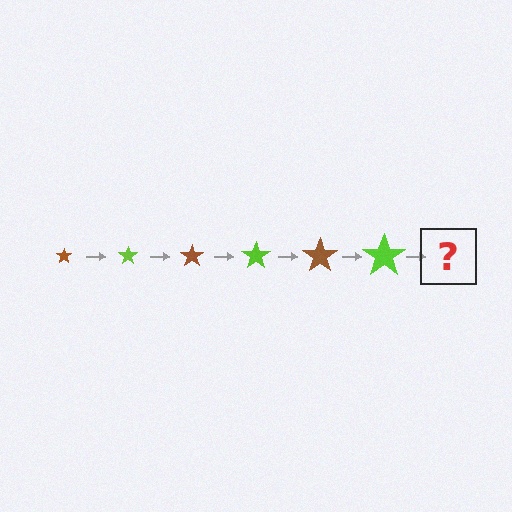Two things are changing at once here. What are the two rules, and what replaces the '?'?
The two rules are that the star grows larger each step and the color cycles through brown and lime. The '?' should be a brown star, larger than the previous one.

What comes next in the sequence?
The next element should be a brown star, larger than the previous one.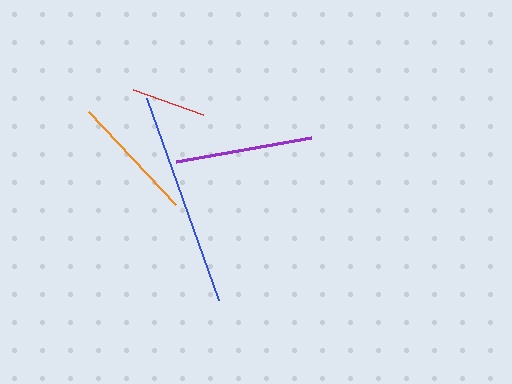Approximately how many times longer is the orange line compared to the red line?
The orange line is approximately 1.7 times the length of the red line.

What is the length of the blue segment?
The blue segment is approximately 214 pixels long.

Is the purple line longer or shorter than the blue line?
The blue line is longer than the purple line.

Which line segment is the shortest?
The red line is the shortest at approximately 75 pixels.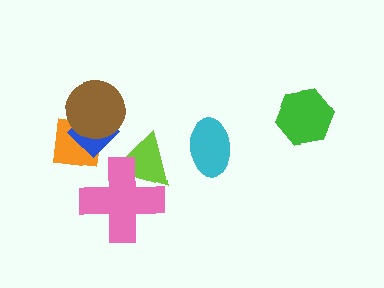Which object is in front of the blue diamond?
The brown circle is in front of the blue diamond.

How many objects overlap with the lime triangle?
1 object overlaps with the lime triangle.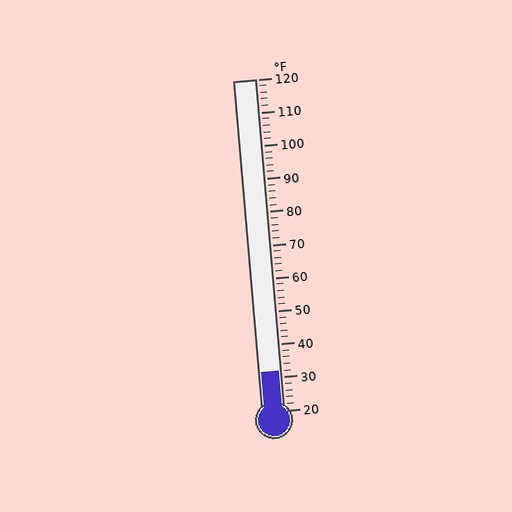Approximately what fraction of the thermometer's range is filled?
The thermometer is filled to approximately 10% of its range.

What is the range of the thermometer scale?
The thermometer scale ranges from 20°F to 120°F.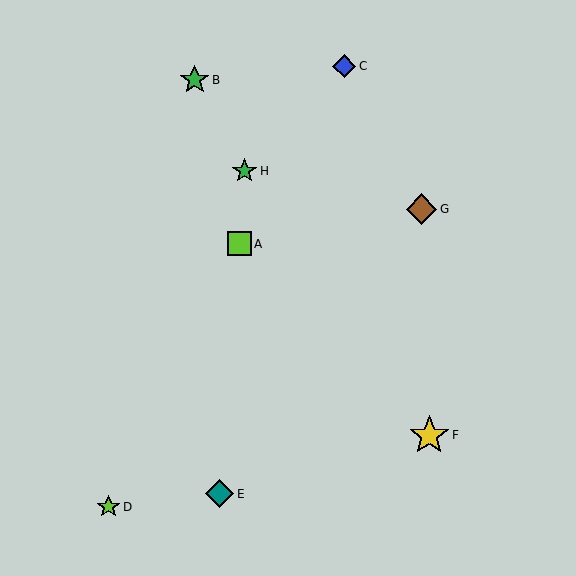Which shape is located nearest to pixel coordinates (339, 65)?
The blue diamond (labeled C) at (344, 66) is nearest to that location.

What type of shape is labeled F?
Shape F is a yellow star.